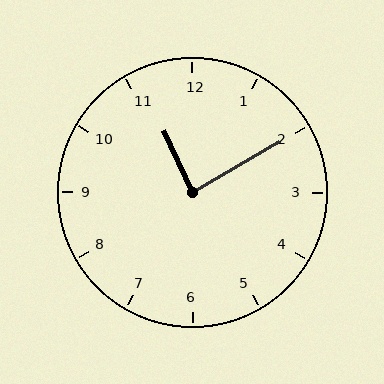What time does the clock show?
11:10.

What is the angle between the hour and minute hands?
Approximately 85 degrees.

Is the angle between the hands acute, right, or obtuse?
It is right.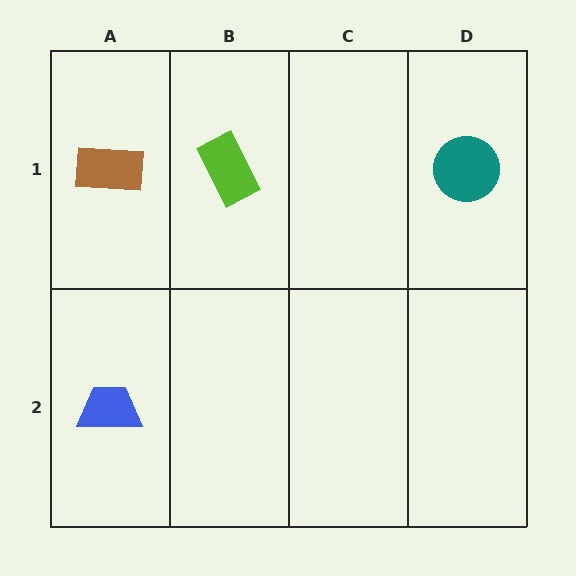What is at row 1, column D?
A teal circle.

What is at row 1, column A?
A brown rectangle.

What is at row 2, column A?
A blue trapezoid.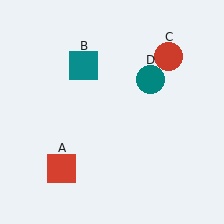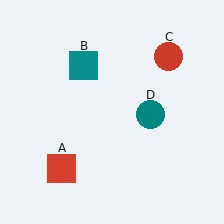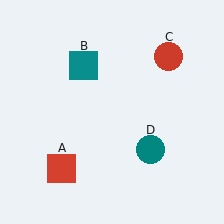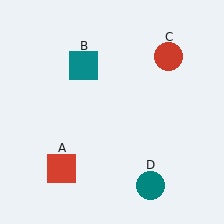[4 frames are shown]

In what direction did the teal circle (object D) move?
The teal circle (object D) moved down.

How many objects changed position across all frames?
1 object changed position: teal circle (object D).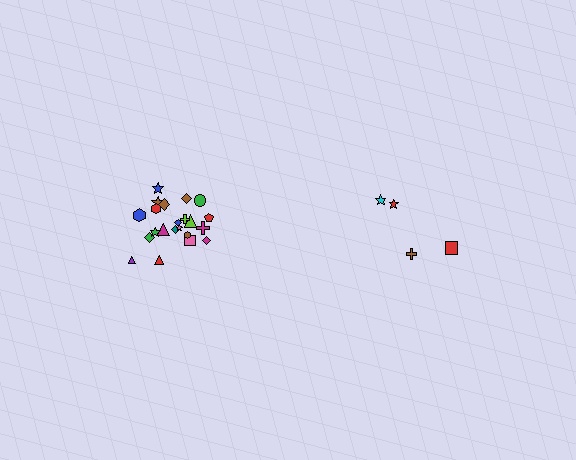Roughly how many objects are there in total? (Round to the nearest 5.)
Roughly 25 objects in total.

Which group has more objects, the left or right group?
The left group.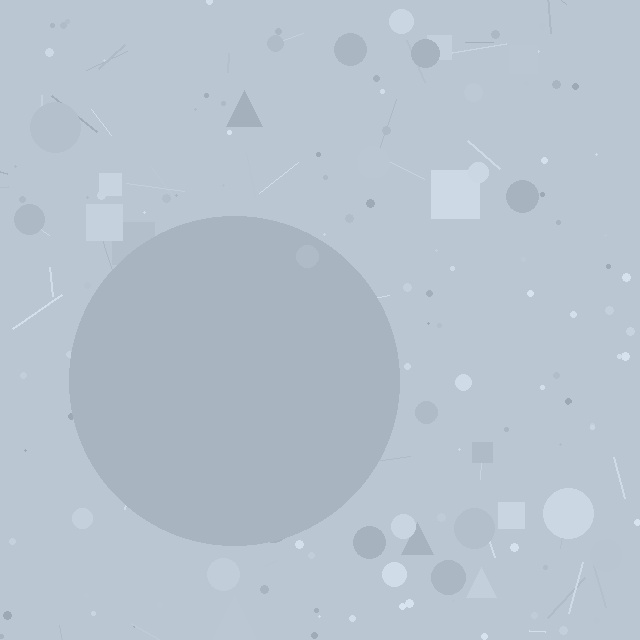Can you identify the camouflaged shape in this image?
The camouflaged shape is a circle.